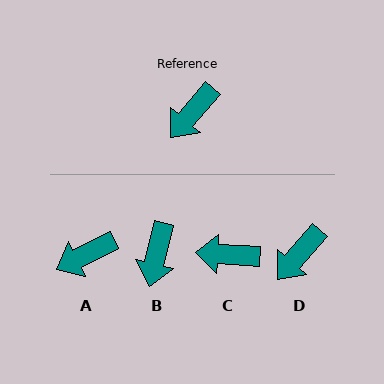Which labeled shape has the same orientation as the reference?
D.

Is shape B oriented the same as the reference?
No, it is off by about 28 degrees.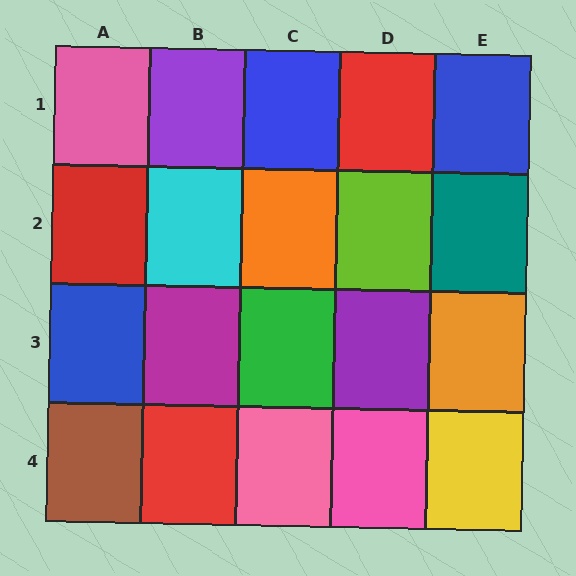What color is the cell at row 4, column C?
Pink.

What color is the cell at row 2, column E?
Teal.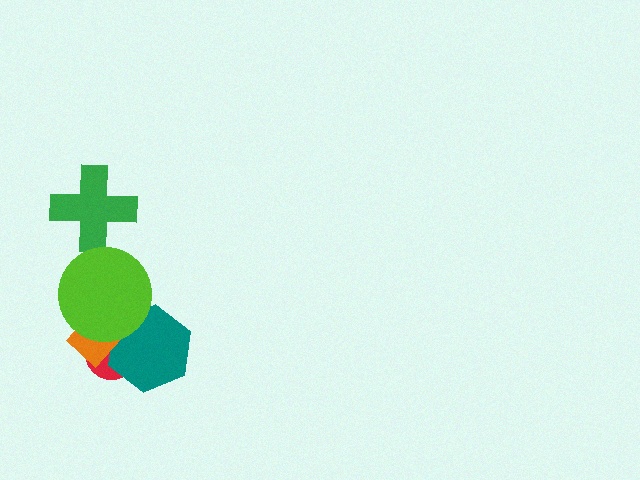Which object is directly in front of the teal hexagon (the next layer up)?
The orange diamond is directly in front of the teal hexagon.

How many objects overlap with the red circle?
3 objects overlap with the red circle.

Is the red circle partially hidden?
Yes, it is partially covered by another shape.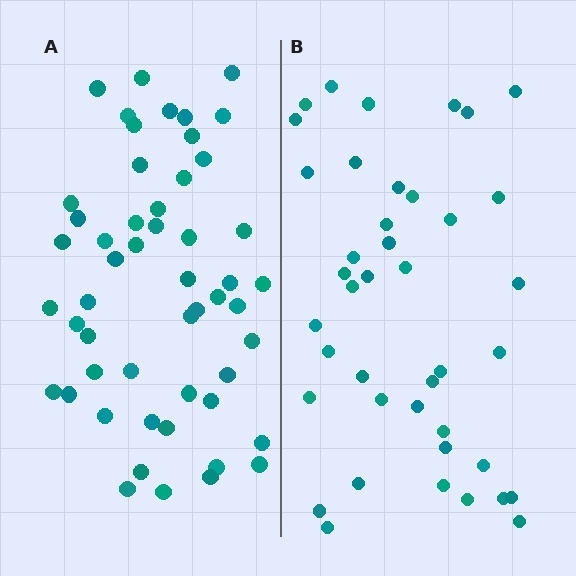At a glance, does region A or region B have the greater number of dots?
Region A (the left region) has more dots.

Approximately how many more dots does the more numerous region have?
Region A has roughly 12 or so more dots than region B.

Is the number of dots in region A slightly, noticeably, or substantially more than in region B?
Region A has noticeably more, but not dramatically so. The ratio is roughly 1.3 to 1.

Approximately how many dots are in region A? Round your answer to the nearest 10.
About 50 dots. (The exact count is 52, which rounds to 50.)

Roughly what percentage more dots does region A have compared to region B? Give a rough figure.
About 25% more.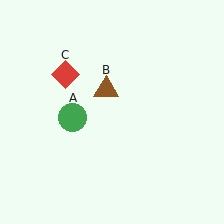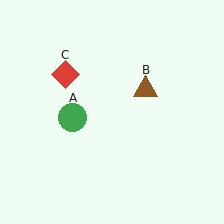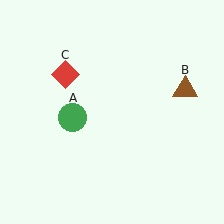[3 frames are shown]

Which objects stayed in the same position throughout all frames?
Green circle (object A) and red diamond (object C) remained stationary.